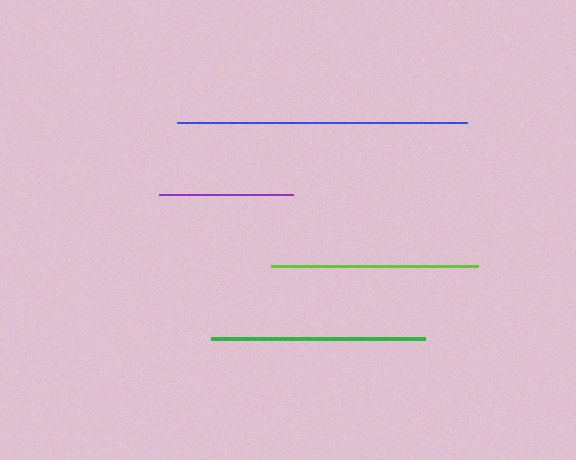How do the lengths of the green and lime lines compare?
The green and lime lines are approximately the same length.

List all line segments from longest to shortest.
From longest to shortest: blue, green, lime, purple.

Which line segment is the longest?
The blue line is the longest at approximately 290 pixels.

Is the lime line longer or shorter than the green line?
The green line is longer than the lime line.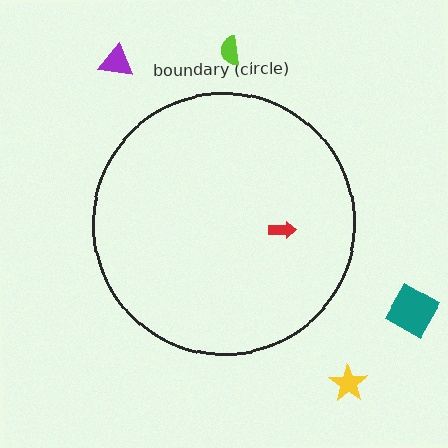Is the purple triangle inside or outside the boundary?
Outside.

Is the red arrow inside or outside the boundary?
Inside.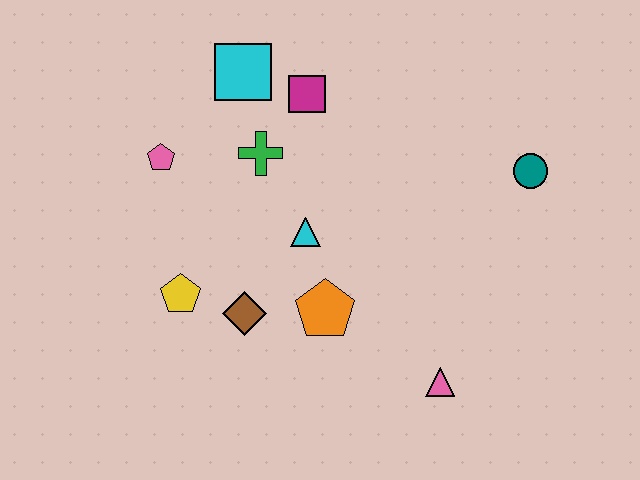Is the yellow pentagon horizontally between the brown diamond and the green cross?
No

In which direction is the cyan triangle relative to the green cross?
The cyan triangle is below the green cross.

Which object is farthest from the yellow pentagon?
The teal circle is farthest from the yellow pentagon.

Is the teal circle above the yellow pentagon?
Yes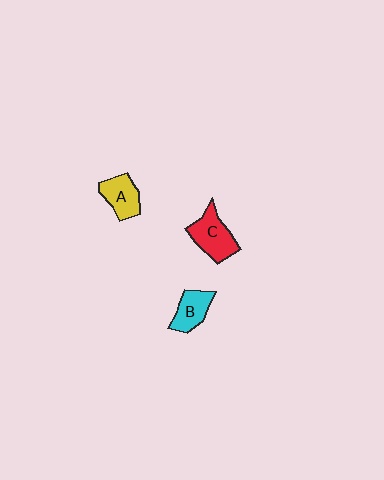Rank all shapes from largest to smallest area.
From largest to smallest: C (red), A (yellow), B (cyan).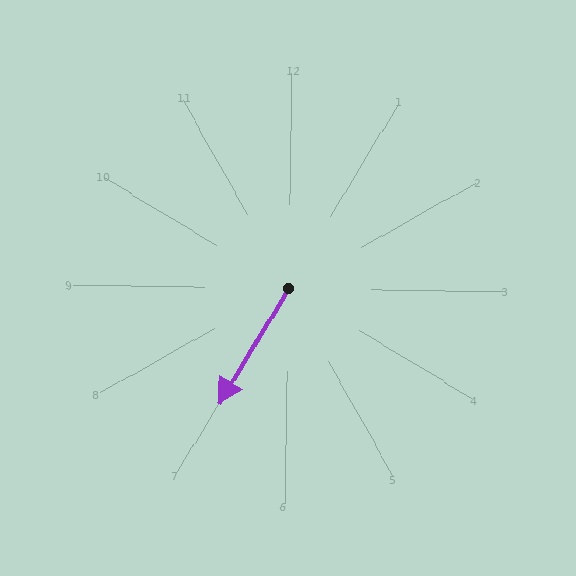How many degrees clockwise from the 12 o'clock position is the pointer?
Approximately 210 degrees.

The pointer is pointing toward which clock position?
Roughly 7 o'clock.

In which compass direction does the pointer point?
Southwest.